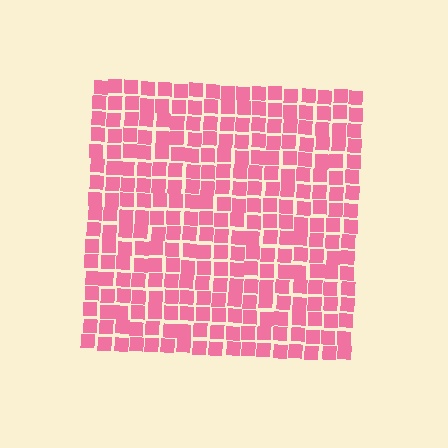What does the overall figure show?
The overall figure shows a square.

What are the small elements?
The small elements are squares.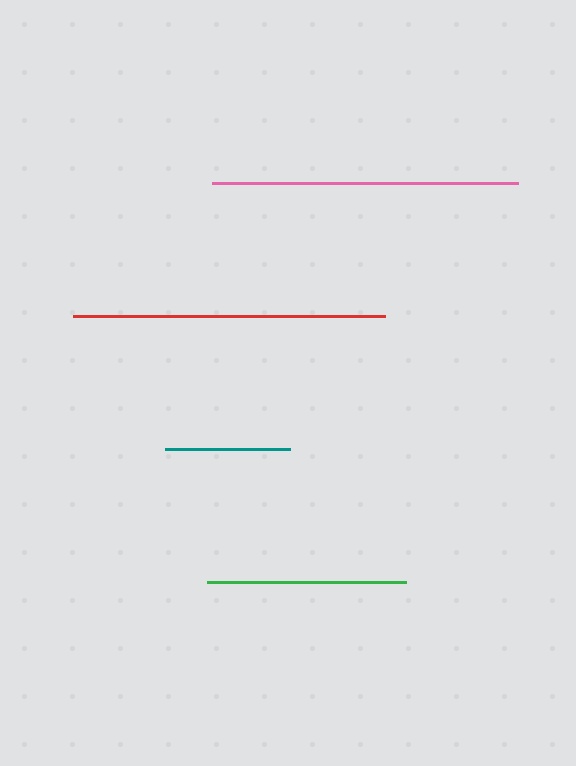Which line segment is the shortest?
The teal line is the shortest at approximately 125 pixels.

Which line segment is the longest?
The red line is the longest at approximately 311 pixels.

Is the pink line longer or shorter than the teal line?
The pink line is longer than the teal line.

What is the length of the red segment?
The red segment is approximately 311 pixels long.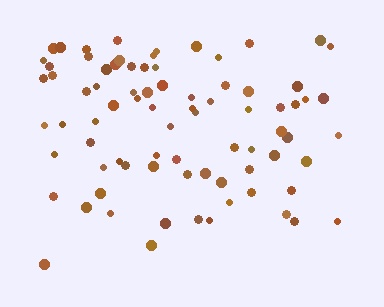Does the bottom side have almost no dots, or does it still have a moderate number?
Still a moderate number, just noticeably fewer than the top.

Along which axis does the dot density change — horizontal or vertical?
Vertical.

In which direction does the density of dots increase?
From bottom to top, with the top side densest.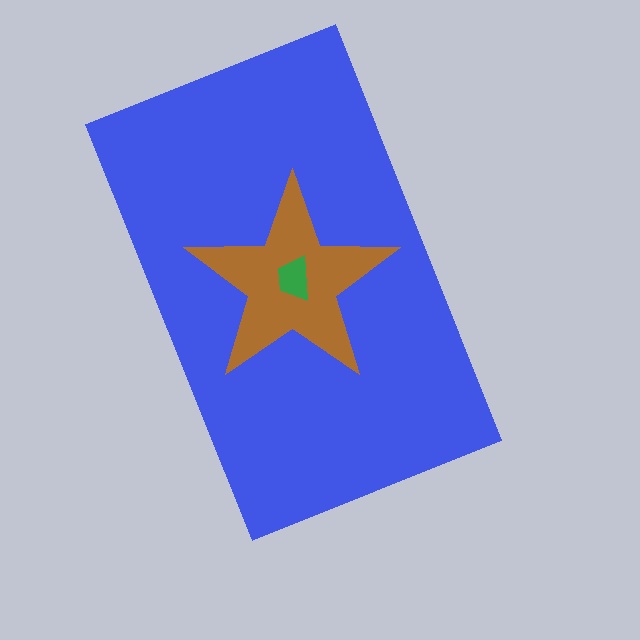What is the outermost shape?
The blue rectangle.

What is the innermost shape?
The green trapezoid.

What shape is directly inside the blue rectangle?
The brown star.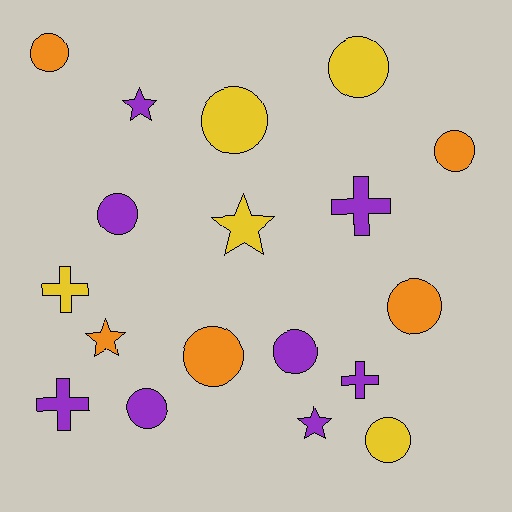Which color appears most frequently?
Purple, with 8 objects.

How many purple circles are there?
There are 3 purple circles.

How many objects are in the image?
There are 18 objects.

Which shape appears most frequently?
Circle, with 10 objects.